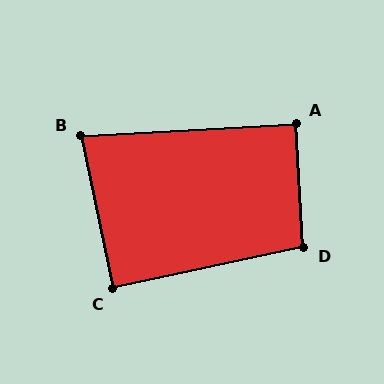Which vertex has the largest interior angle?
D, at approximately 98 degrees.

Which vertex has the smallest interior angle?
B, at approximately 82 degrees.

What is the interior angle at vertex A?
Approximately 90 degrees (approximately right).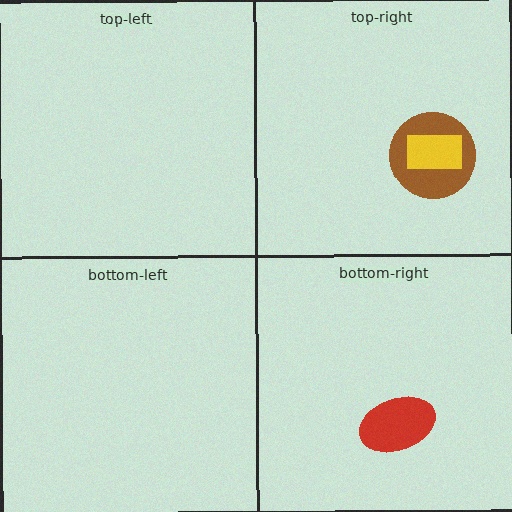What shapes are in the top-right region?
The brown circle, the yellow rectangle.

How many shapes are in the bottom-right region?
1.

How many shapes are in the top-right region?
2.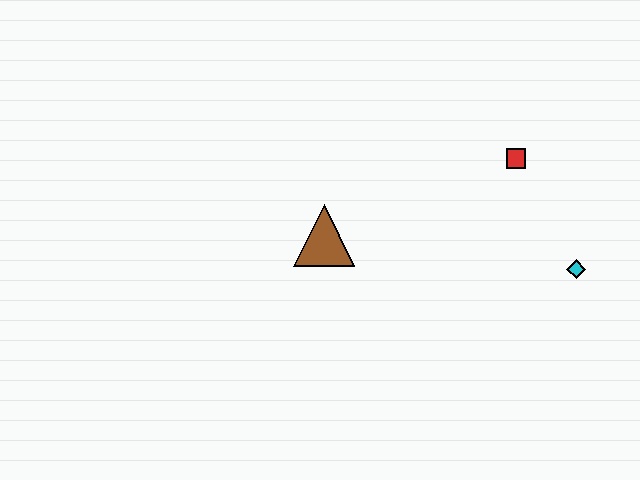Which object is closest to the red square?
The cyan diamond is closest to the red square.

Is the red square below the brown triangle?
No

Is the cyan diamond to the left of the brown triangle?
No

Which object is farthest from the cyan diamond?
The brown triangle is farthest from the cyan diamond.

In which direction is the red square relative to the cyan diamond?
The red square is above the cyan diamond.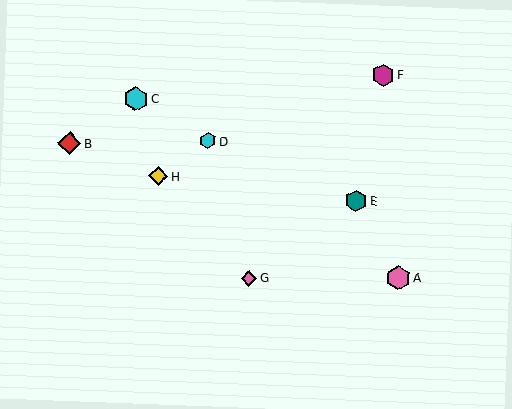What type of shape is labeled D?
Shape D is a cyan hexagon.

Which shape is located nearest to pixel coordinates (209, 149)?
The cyan hexagon (labeled D) at (208, 141) is nearest to that location.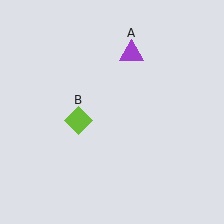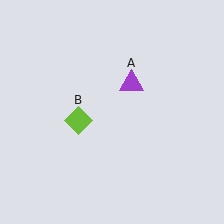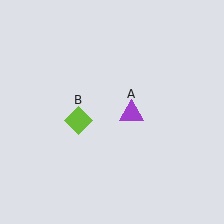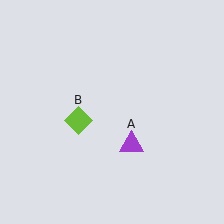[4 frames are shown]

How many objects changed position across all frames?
1 object changed position: purple triangle (object A).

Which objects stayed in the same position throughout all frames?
Lime diamond (object B) remained stationary.